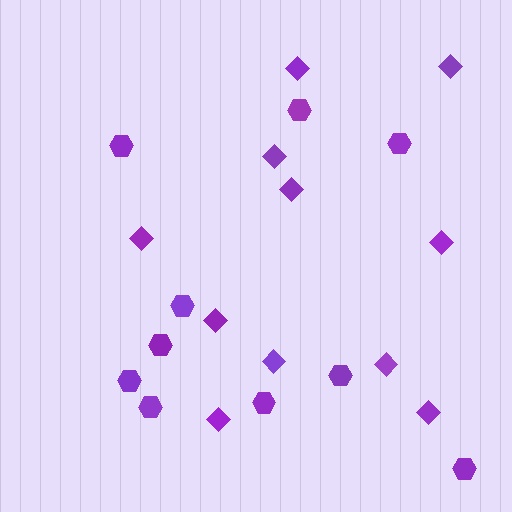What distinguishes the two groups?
There are 2 groups: one group of hexagons (10) and one group of diamonds (11).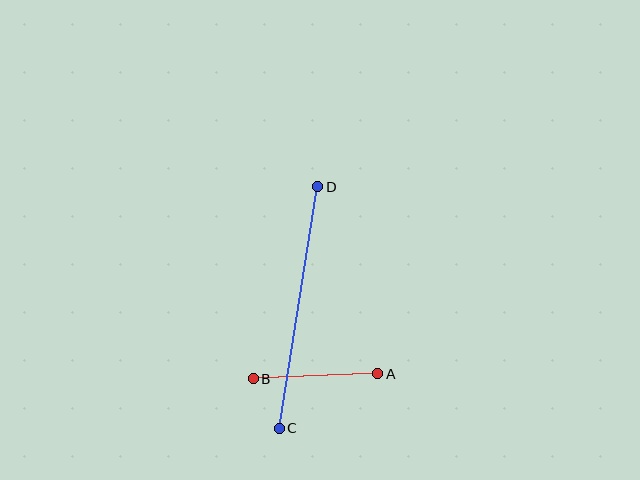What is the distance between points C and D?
The distance is approximately 245 pixels.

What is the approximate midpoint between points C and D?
The midpoint is at approximately (298, 307) pixels.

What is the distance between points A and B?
The distance is approximately 125 pixels.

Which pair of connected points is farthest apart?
Points C and D are farthest apart.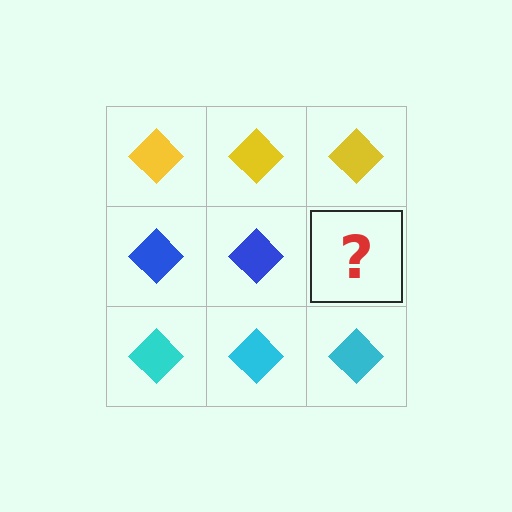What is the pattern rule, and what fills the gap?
The rule is that each row has a consistent color. The gap should be filled with a blue diamond.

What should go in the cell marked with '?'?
The missing cell should contain a blue diamond.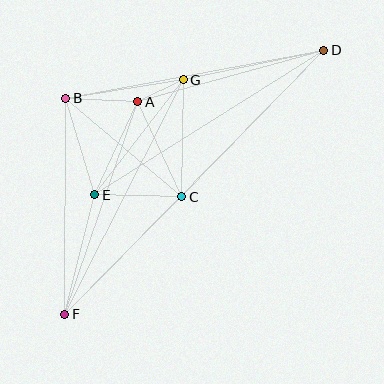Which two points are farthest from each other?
Points D and F are farthest from each other.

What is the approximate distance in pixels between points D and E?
The distance between D and E is approximately 271 pixels.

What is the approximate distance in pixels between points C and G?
The distance between C and G is approximately 117 pixels.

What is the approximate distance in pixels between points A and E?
The distance between A and E is approximately 102 pixels.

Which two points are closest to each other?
Points A and G are closest to each other.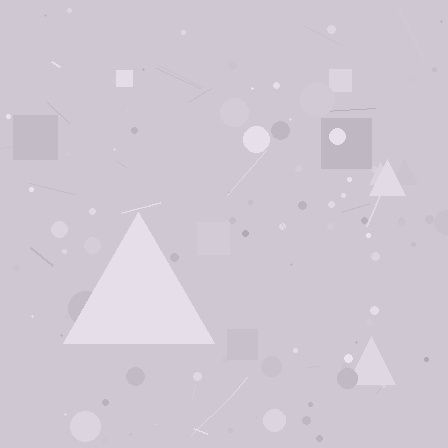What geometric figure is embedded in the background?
A triangle is embedded in the background.